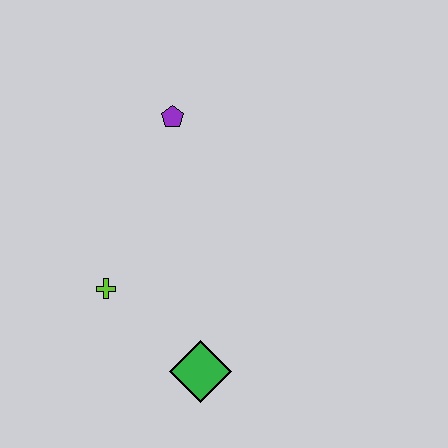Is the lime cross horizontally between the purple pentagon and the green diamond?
No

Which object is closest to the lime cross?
The green diamond is closest to the lime cross.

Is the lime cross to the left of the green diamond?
Yes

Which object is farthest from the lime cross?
The purple pentagon is farthest from the lime cross.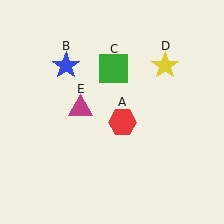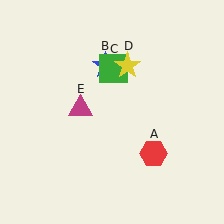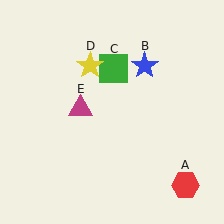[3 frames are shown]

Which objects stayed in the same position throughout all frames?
Green square (object C) and magenta triangle (object E) remained stationary.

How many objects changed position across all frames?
3 objects changed position: red hexagon (object A), blue star (object B), yellow star (object D).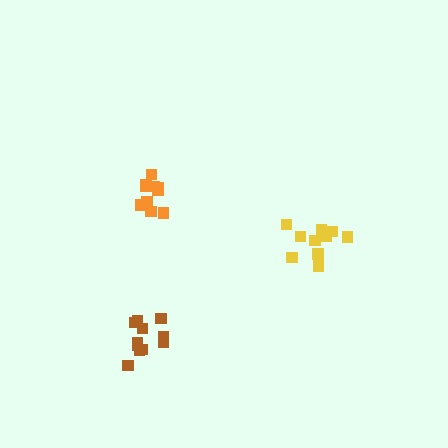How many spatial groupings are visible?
There are 3 spatial groupings.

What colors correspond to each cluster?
The clusters are colored: yellow, brown, orange.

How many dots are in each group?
Group 1: 10 dots, Group 2: 11 dots, Group 3: 10 dots (31 total).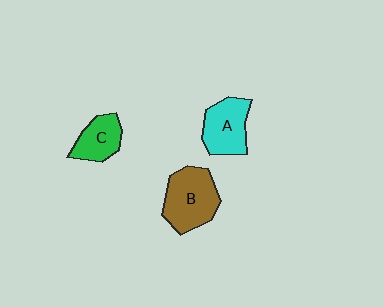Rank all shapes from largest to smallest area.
From largest to smallest: B (brown), A (cyan), C (green).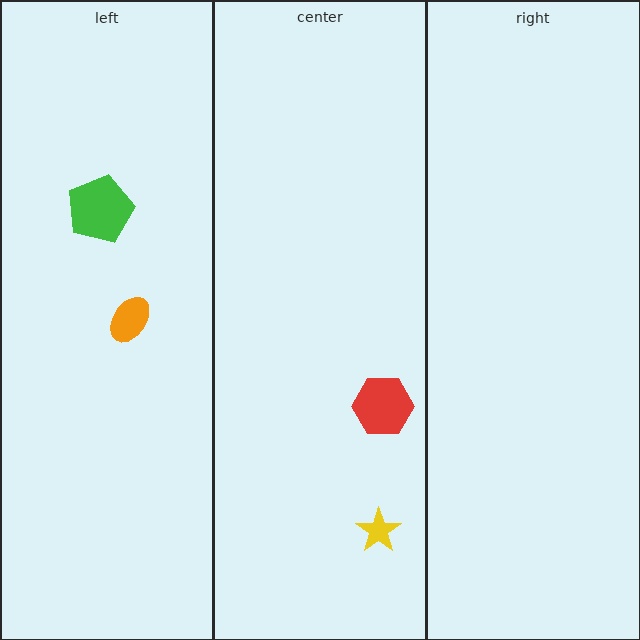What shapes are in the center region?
The red hexagon, the yellow star.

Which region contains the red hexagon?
The center region.